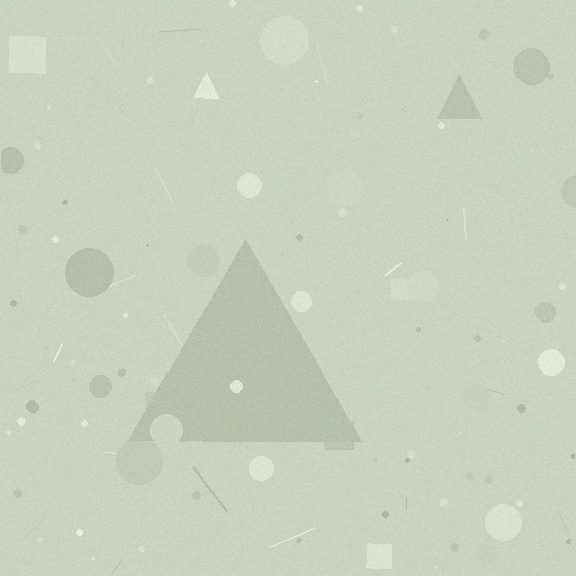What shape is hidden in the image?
A triangle is hidden in the image.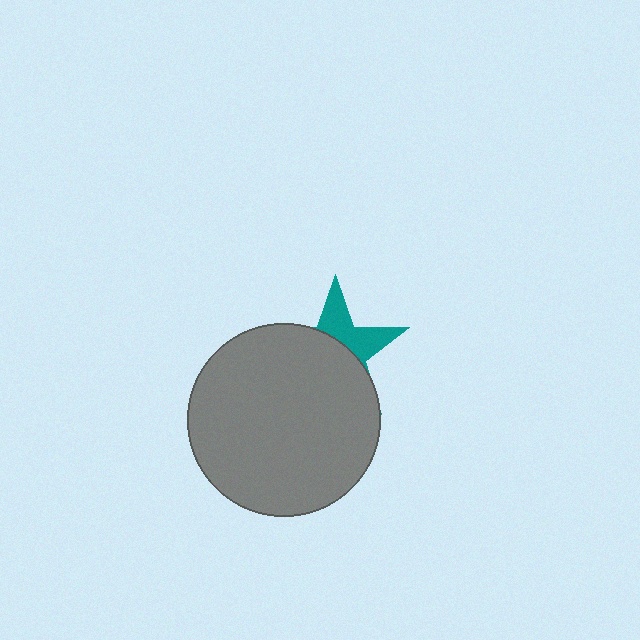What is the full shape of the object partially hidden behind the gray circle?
The partially hidden object is a teal star.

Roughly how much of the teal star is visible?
A small part of it is visible (roughly 36%).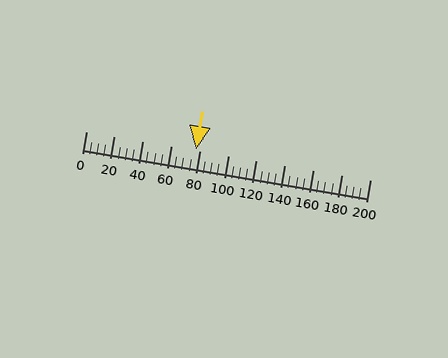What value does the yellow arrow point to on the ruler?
The yellow arrow points to approximately 77.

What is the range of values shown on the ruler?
The ruler shows values from 0 to 200.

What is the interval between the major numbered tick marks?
The major tick marks are spaced 20 units apart.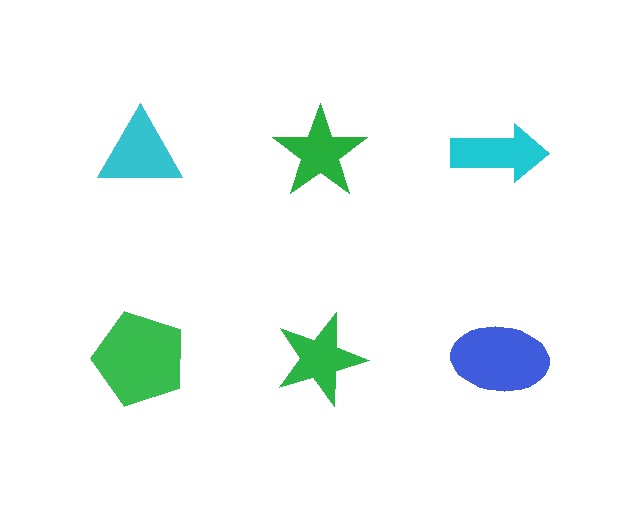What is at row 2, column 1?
A green pentagon.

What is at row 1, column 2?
A green star.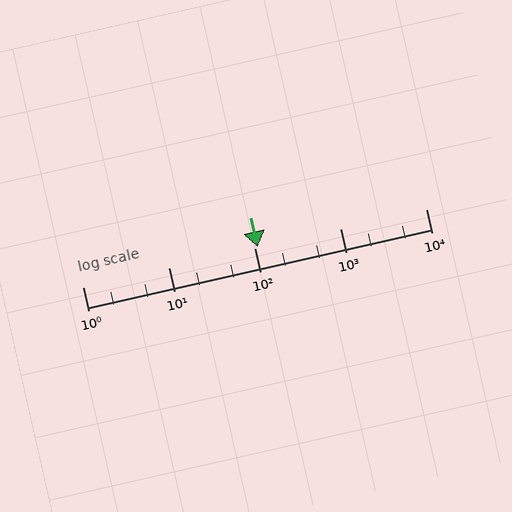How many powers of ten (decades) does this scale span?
The scale spans 4 decades, from 1 to 10000.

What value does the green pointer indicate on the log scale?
The pointer indicates approximately 110.